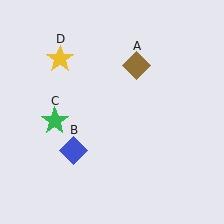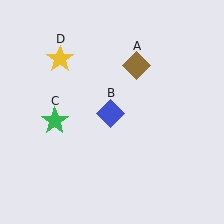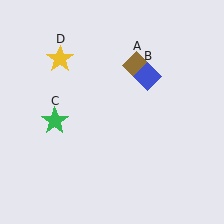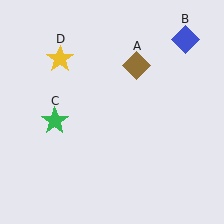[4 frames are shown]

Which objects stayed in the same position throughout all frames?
Brown diamond (object A) and green star (object C) and yellow star (object D) remained stationary.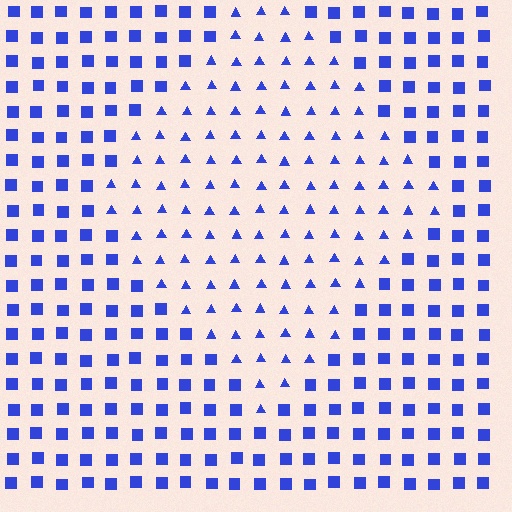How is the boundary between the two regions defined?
The boundary is defined by a change in element shape: triangles inside vs. squares outside. All elements share the same color and spacing.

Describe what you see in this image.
The image is filled with small blue elements arranged in a uniform grid. A diamond-shaped region contains triangles, while the surrounding area contains squares. The boundary is defined purely by the change in element shape.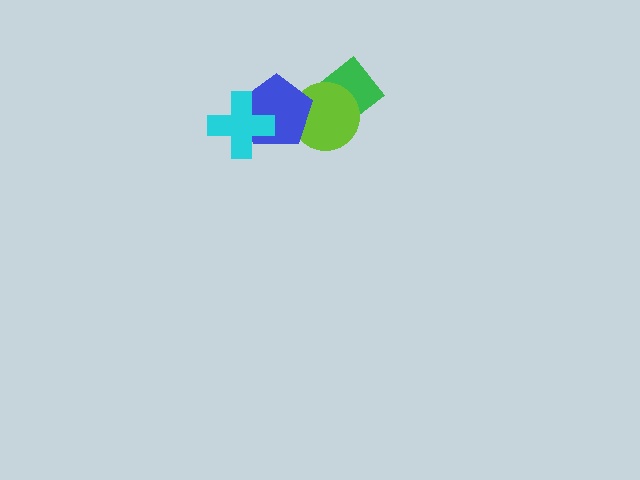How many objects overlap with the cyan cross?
1 object overlaps with the cyan cross.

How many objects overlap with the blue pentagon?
2 objects overlap with the blue pentagon.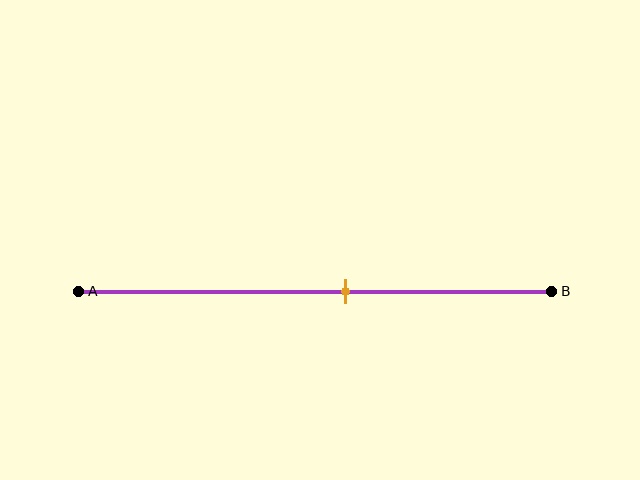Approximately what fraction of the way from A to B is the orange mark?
The orange mark is approximately 55% of the way from A to B.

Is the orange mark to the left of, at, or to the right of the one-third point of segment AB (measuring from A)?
The orange mark is to the right of the one-third point of segment AB.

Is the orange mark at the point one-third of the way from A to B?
No, the mark is at about 55% from A, not at the 33% one-third point.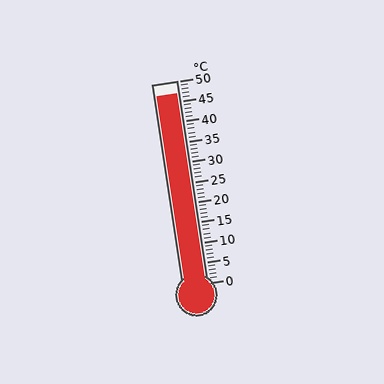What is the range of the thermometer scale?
The thermometer scale ranges from 0°C to 50°C.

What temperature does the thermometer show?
The thermometer shows approximately 47°C.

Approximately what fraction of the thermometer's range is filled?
The thermometer is filled to approximately 95% of its range.